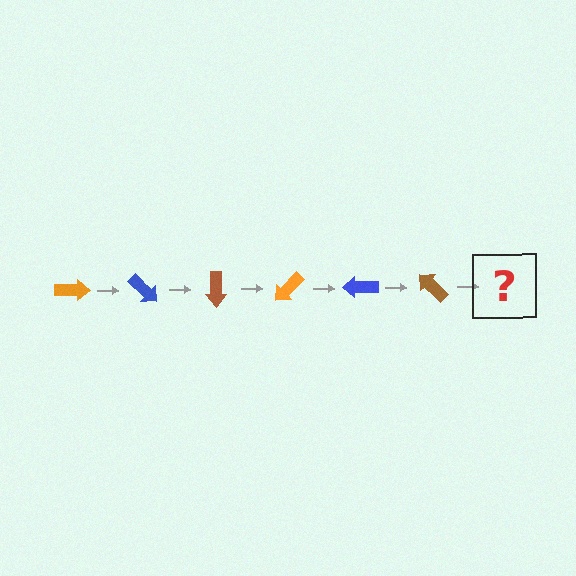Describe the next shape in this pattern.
It should be an orange arrow, rotated 270 degrees from the start.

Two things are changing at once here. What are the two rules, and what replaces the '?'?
The two rules are that it rotates 45 degrees each step and the color cycles through orange, blue, and brown. The '?' should be an orange arrow, rotated 270 degrees from the start.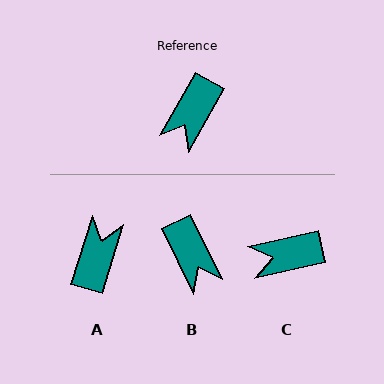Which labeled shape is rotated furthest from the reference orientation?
A, about 168 degrees away.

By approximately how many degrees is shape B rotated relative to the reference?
Approximately 55 degrees counter-clockwise.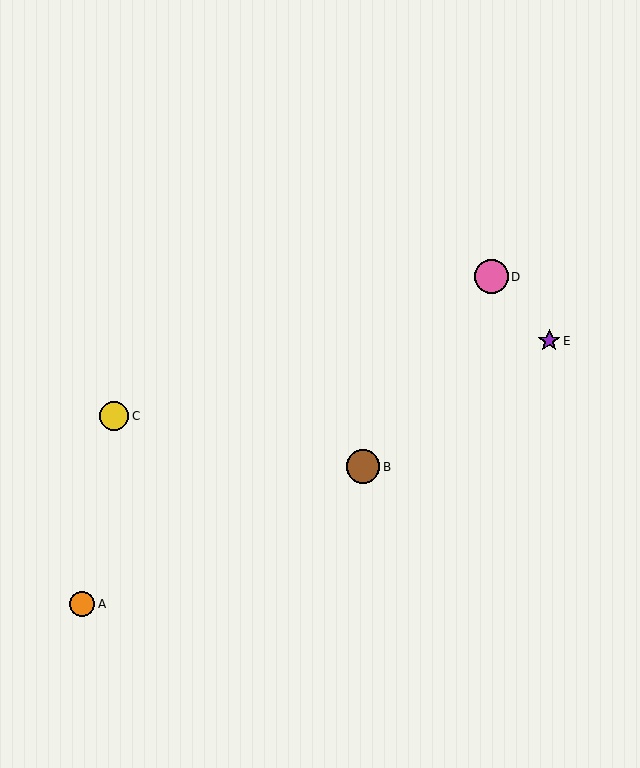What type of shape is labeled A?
Shape A is an orange circle.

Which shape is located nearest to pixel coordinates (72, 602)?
The orange circle (labeled A) at (82, 604) is nearest to that location.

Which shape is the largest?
The pink circle (labeled D) is the largest.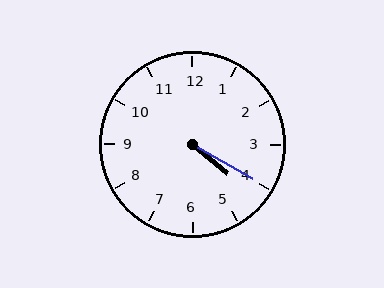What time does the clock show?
4:20.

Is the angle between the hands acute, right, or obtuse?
It is acute.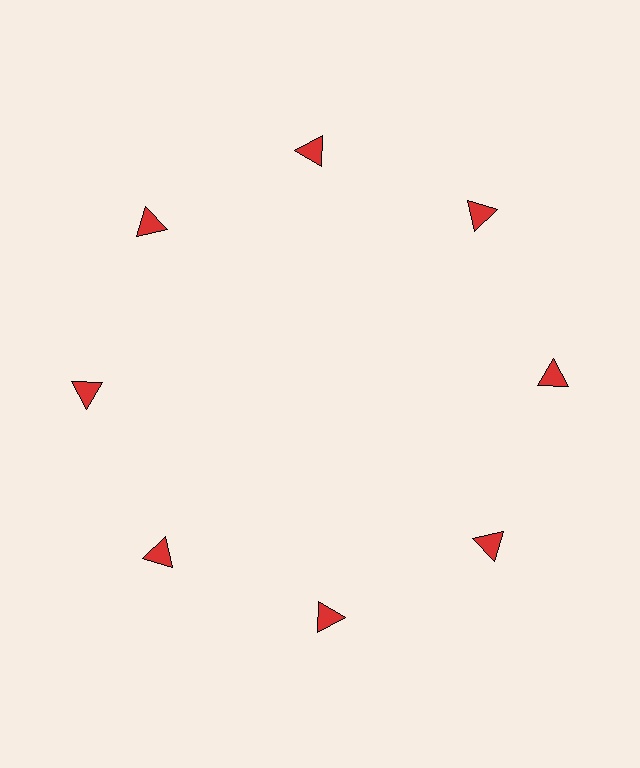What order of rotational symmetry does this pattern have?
This pattern has 8-fold rotational symmetry.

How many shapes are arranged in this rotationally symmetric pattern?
There are 8 shapes, arranged in 8 groups of 1.